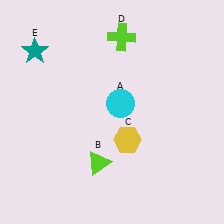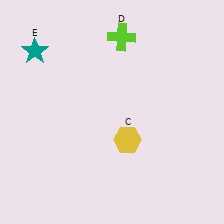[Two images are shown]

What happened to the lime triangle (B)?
The lime triangle (B) was removed in Image 2. It was in the bottom-left area of Image 1.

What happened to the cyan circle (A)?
The cyan circle (A) was removed in Image 2. It was in the top-right area of Image 1.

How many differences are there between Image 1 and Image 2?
There are 2 differences between the two images.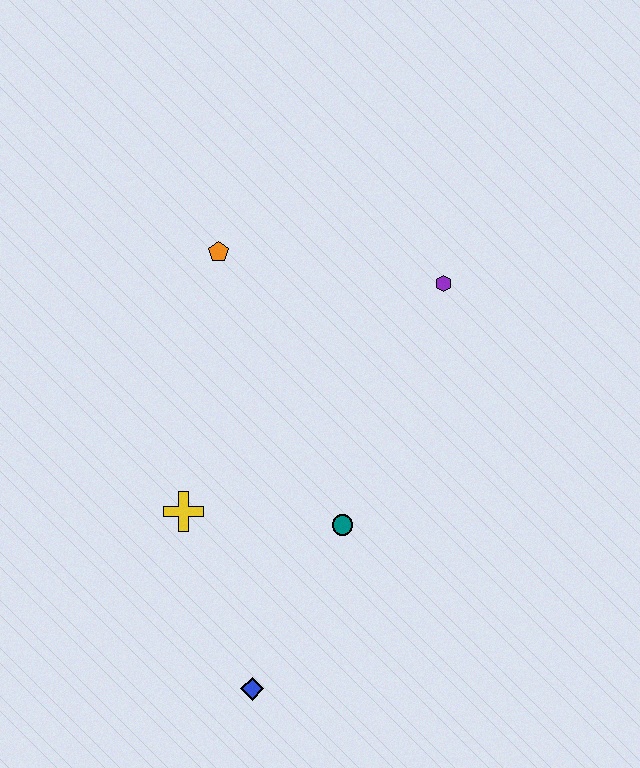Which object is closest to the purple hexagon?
The orange pentagon is closest to the purple hexagon.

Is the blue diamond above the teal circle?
No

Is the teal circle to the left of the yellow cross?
No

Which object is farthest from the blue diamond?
The purple hexagon is farthest from the blue diamond.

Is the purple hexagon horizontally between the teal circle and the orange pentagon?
No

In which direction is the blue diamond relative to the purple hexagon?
The blue diamond is below the purple hexagon.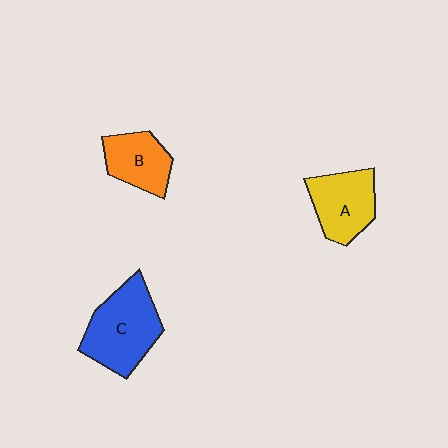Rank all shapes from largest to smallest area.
From largest to smallest: C (blue), A (yellow), B (orange).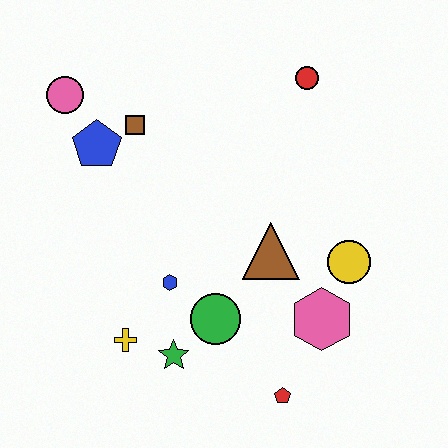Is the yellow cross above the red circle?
No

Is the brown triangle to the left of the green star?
No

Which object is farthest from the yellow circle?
The pink circle is farthest from the yellow circle.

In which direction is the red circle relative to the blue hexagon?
The red circle is above the blue hexagon.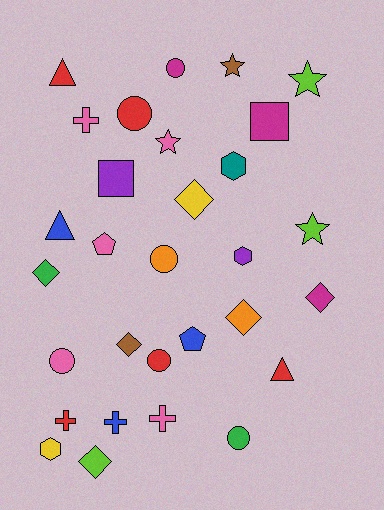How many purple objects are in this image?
There are 2 purple objects.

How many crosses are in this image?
There are 4 crosses.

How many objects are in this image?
There are 30 objects.